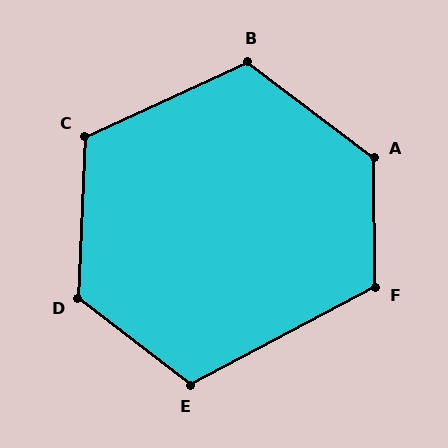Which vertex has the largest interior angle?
A, at approximately 128 degrees.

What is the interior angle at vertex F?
Approximately 117 degrees (obtuse).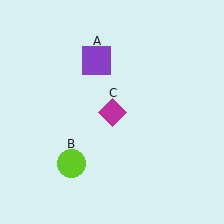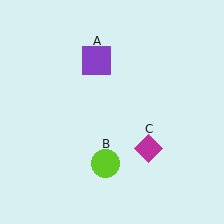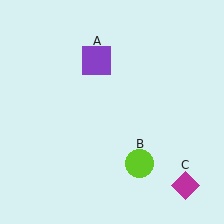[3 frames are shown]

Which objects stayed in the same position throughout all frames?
Purple square (object A) remained stationary.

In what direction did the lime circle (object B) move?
The lime circle (object B) moved right.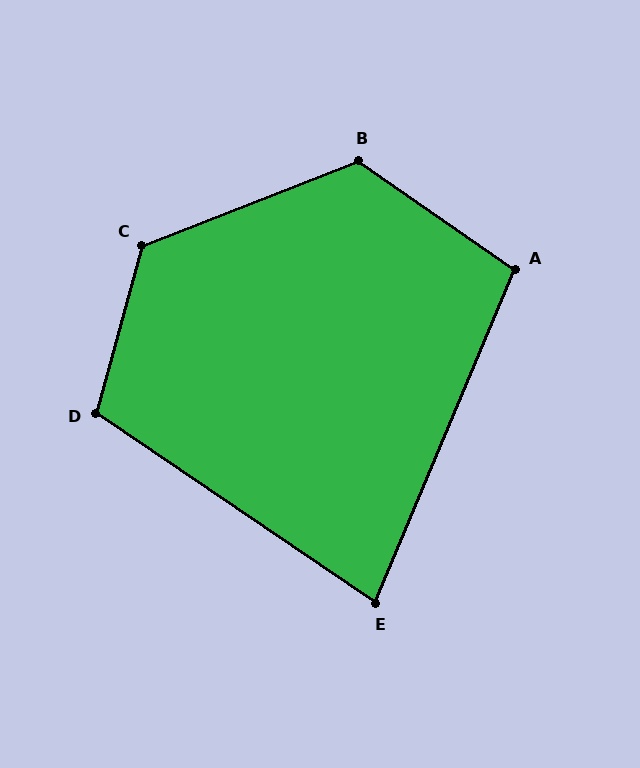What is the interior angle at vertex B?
Approximately 124 degrees (obtuse).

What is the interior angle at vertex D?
Approximately 109 degrees (obtuse).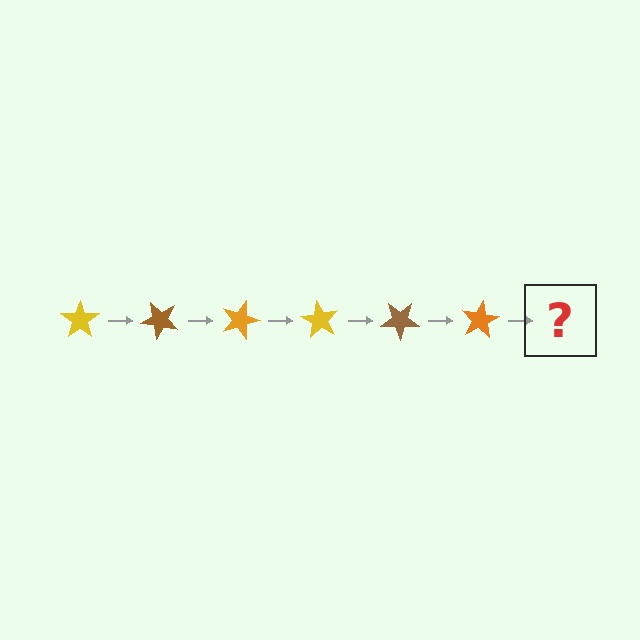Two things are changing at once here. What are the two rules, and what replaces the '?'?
The two rules are that it rotates 45 degrees each step and the color cycles through yellow, brown, and orange. The '?' should be a yellow star, rotated 270 degrees from the start.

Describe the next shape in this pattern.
It should be a yellow star, rotated 270 degrees from the start.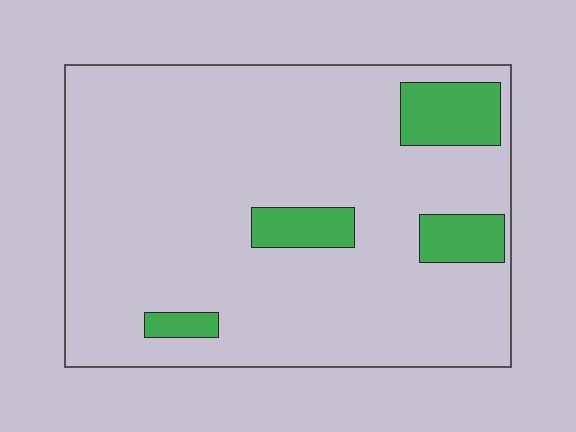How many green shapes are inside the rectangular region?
4.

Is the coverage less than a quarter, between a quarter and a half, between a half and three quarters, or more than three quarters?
Less than a quarter.